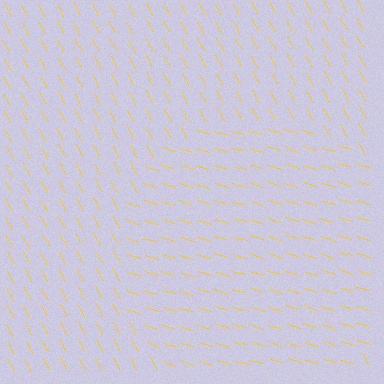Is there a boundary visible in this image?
Yes, there is a texture boundary formed by a change in line orientation.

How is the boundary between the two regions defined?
The boundary is defined purely by a change in line orientation (approximately 45 degrees difference). All lines are the same color and thickness.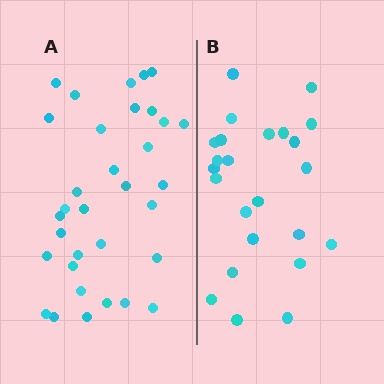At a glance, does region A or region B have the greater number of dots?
Region A (the left region) has more dots.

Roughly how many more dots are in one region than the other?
Region A has roughly 8 or so more dots than region B.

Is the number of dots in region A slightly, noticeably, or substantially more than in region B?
Region A has noticeably more, but not dramatically so. The ratio is roughly 1.4 to 1.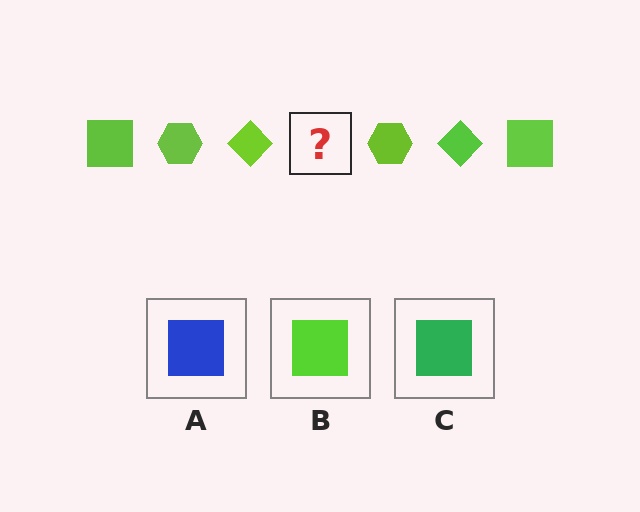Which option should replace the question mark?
Option B.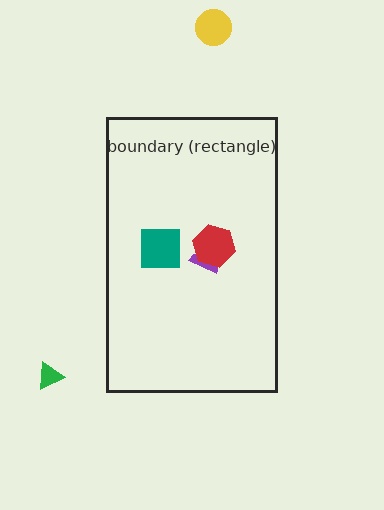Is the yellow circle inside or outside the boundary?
Outside.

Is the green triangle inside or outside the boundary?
Outside.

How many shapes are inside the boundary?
3 inside, 2 outside.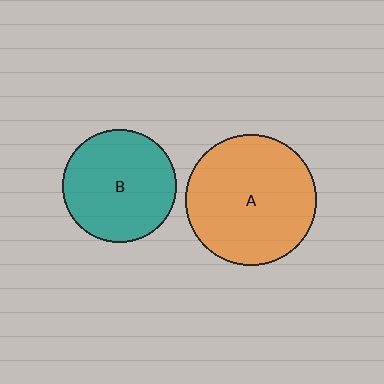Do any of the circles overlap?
No, none of the circles overlap.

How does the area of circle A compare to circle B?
Approximately 1.3 times.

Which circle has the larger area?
Circle A (orange).